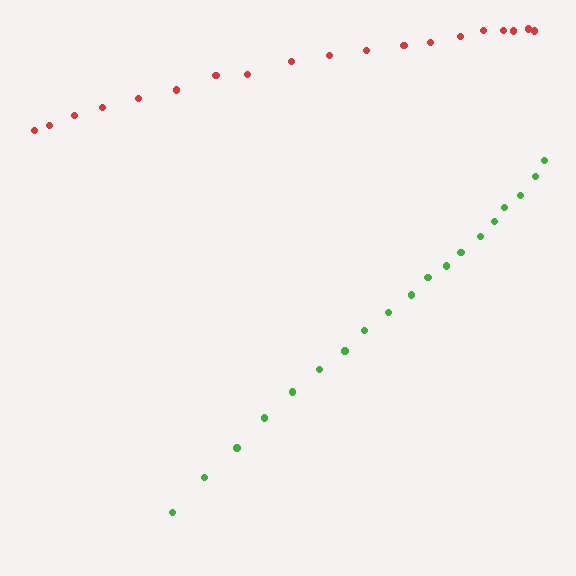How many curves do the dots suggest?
There are 2 distinct paths.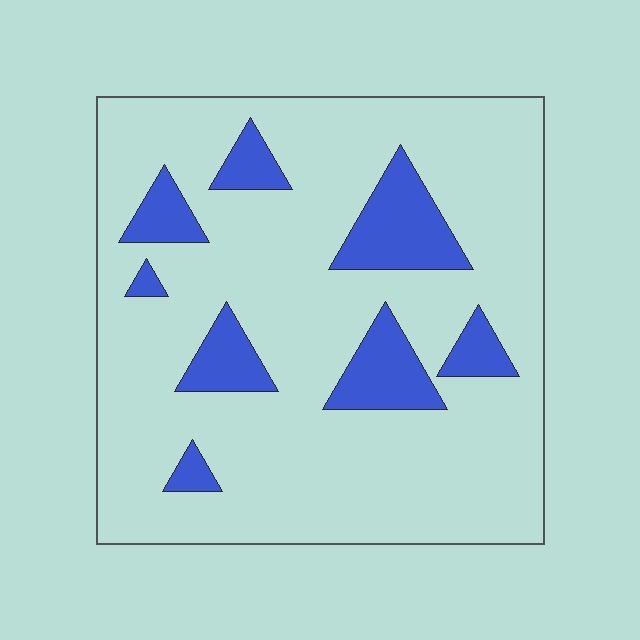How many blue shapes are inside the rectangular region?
8.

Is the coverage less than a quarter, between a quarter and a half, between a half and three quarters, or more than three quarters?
Less than a quarter.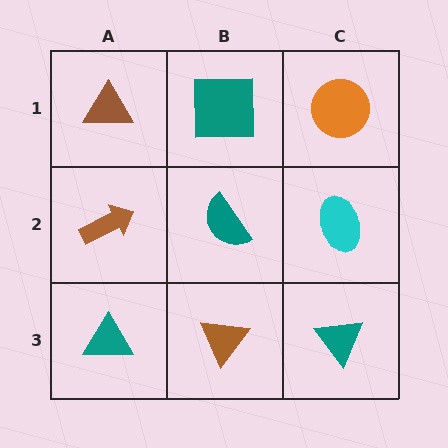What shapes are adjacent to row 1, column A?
A brown arrow (row 2, column A), a teal square (row 1, column B).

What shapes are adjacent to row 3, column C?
A cyan ellipse (row 2, column C), a brown triangle (row 3, column B).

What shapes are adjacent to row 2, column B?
A teal square (row 1, column B), a brown triangle (row 3, column B), a brown arrow (row 2, column A), a cyan ellipse (row 2, column C).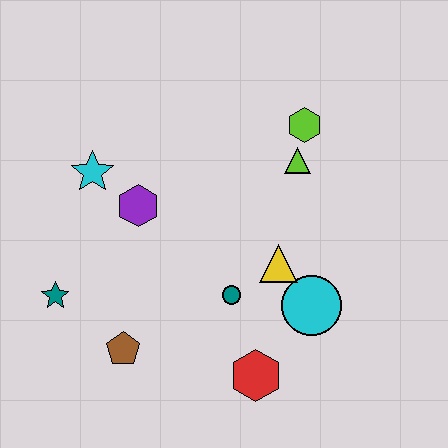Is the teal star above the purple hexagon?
No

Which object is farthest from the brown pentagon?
The lime hexagon is farthest from the brown pentagon.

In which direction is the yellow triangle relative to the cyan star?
The yellow triangle is to the right of the cyan star.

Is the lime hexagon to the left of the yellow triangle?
No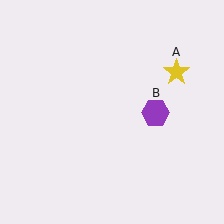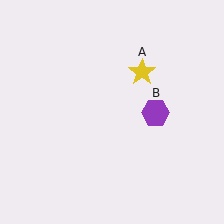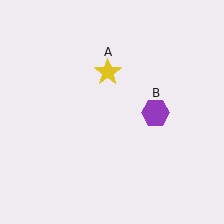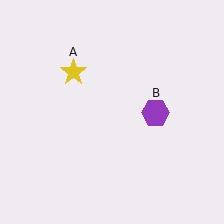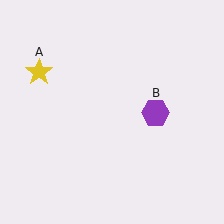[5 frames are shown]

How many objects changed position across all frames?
1 object changed position: yellow star (object A).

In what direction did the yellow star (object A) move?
The yellow star (object A) moved left.